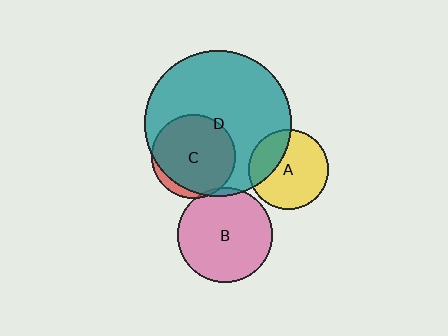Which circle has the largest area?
Circle D (teal).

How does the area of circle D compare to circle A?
Approximately 3.4 times.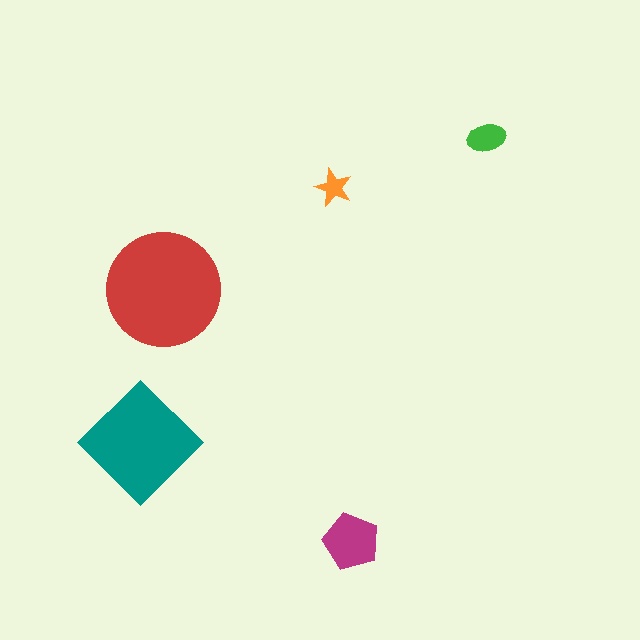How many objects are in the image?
There are 5 objects in the image.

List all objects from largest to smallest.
The red circle, the teal diamond, the magenta pentagon, the green ellipse, the orange star.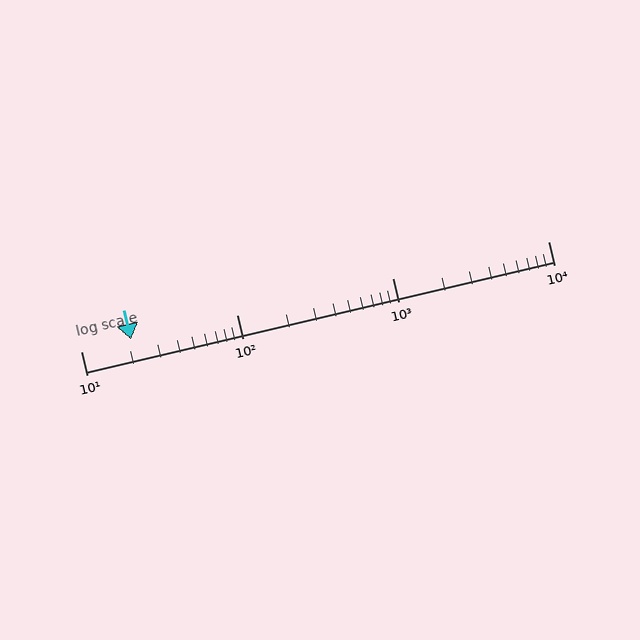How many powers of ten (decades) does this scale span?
The scale spans 3 decades, from 10 to 10000.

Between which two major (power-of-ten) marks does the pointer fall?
The pointer is between 10 and 100.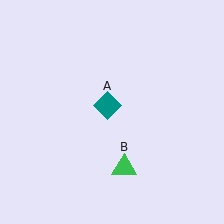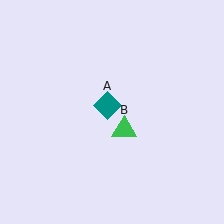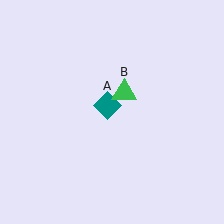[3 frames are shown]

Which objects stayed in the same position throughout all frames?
Teal diamond (object A) remained stationary.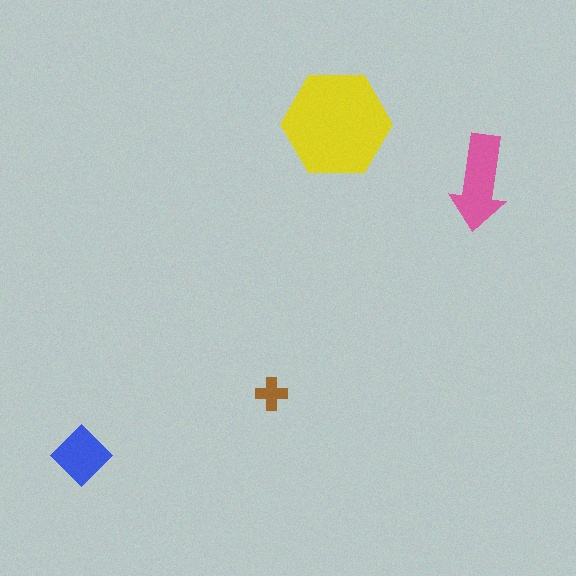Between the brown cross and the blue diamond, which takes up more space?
The blue diamond.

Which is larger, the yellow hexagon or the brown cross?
The yellow hexagon.